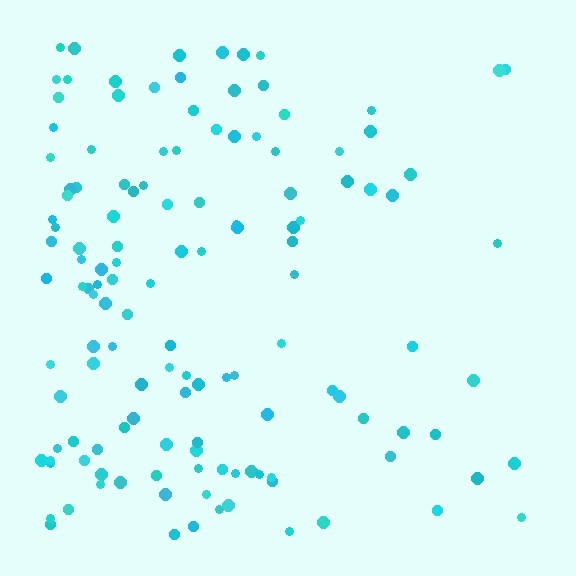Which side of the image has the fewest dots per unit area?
The right.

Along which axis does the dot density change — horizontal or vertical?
Horizontal.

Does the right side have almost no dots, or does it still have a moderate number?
Still a moderate number, just noticeably fewer than the left.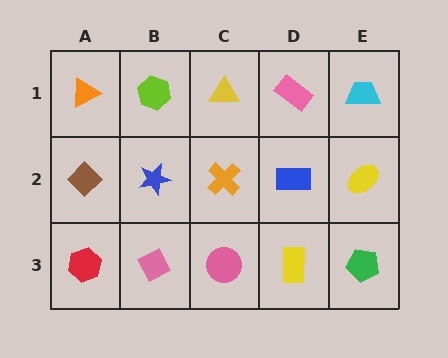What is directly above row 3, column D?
A blue rectangle.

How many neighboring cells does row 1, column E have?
2.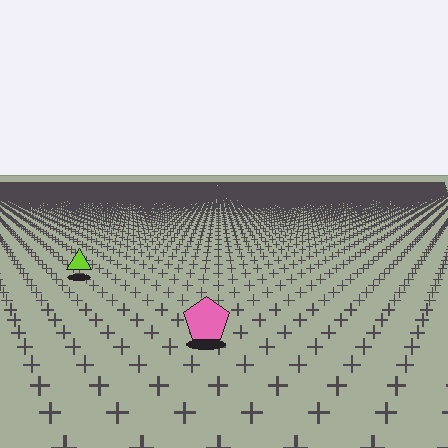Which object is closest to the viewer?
The pink pentagon is closest. The texture marks near it are larger and more spread out.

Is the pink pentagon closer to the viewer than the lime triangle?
Yes. The pink pentagon is closer — you can tell from the texture gradient: the ground texture is coarser near it.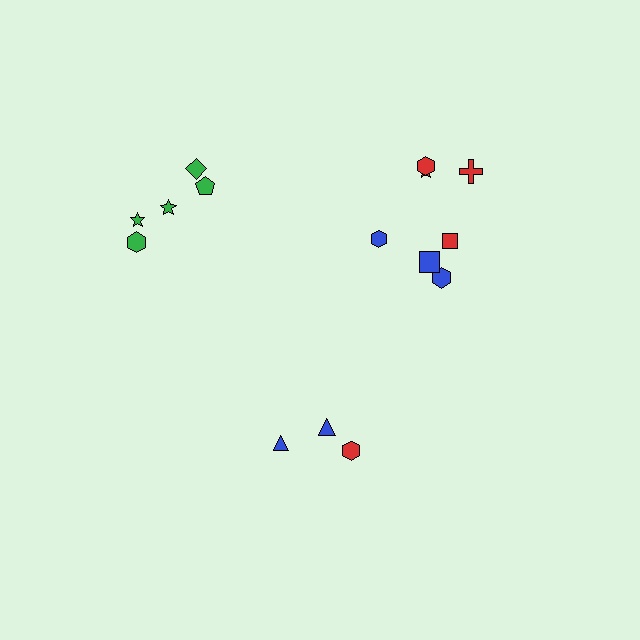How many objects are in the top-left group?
There are 5 objects.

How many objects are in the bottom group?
There are 3 objects.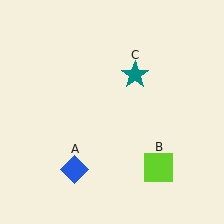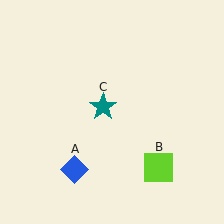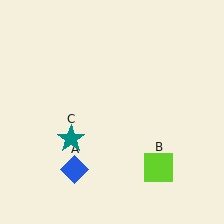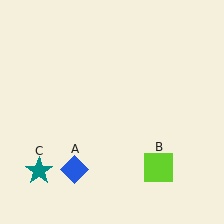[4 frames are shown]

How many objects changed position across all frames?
1 object changed position: teal star (object C).